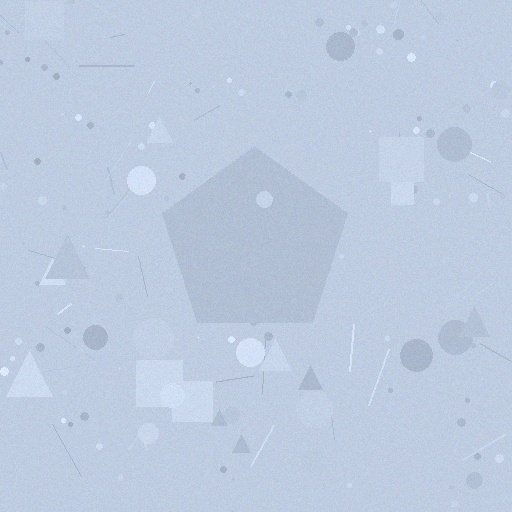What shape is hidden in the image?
A pentagon is hidden in the image.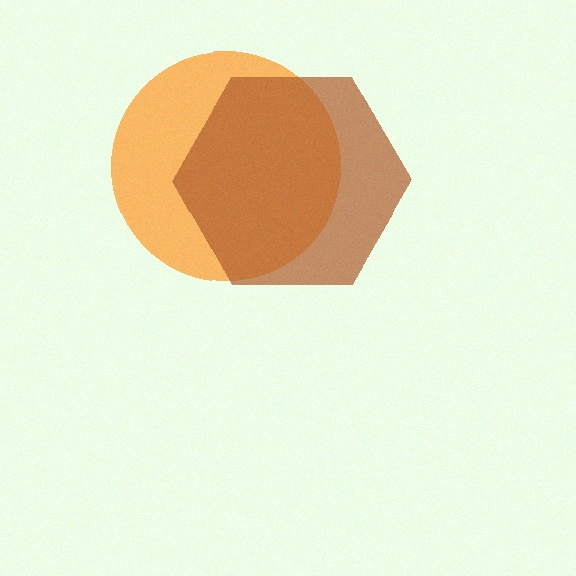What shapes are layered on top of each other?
The layered shapes are: an orange circle, a brown hexagon.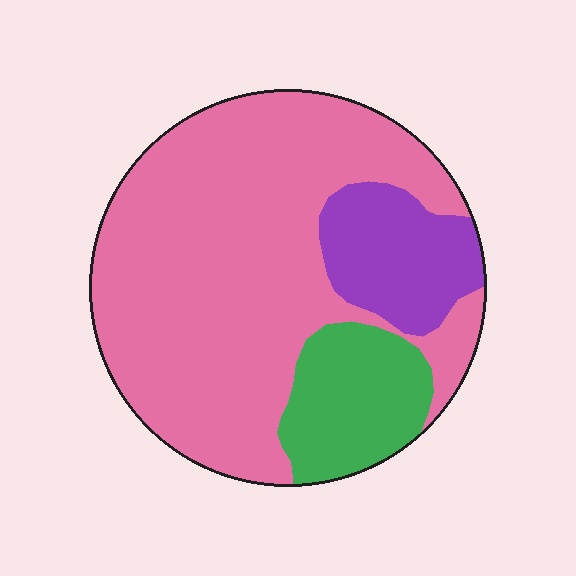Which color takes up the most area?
Pink, at roughly 70%.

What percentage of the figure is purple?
Purple takes up less than a quarter of the figure.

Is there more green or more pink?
Pink.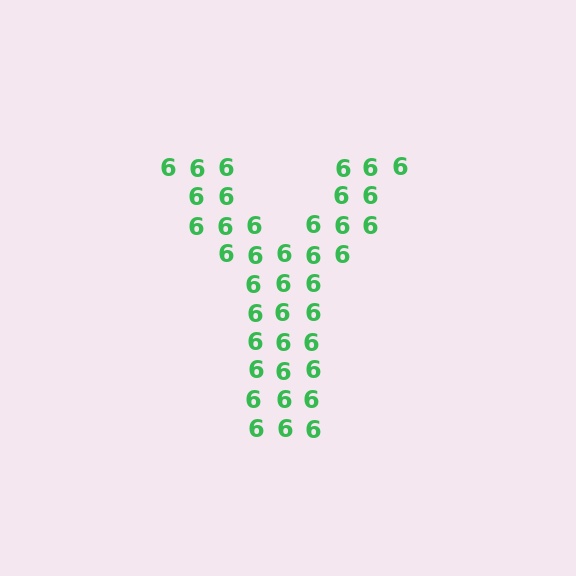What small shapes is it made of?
It is made of small digit 6's.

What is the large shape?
The large shape is the letter Y.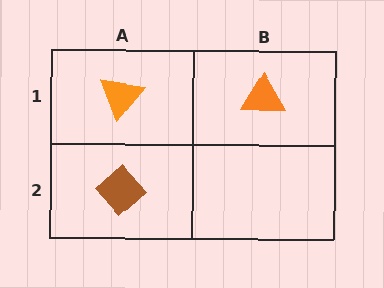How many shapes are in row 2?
1 shape.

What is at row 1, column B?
An orange triangle.